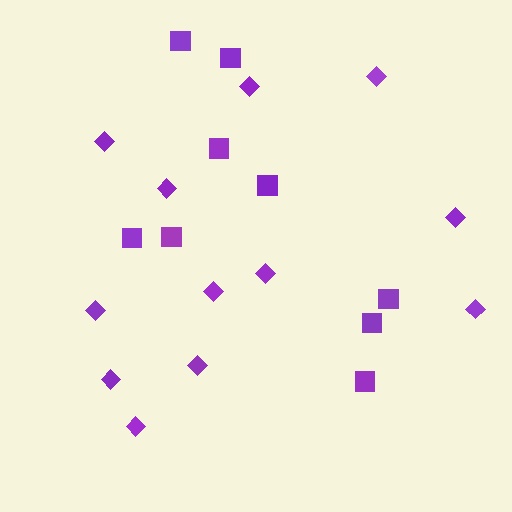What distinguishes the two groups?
There are 2 groups: one group of squares (9) and one group of diamonds (12).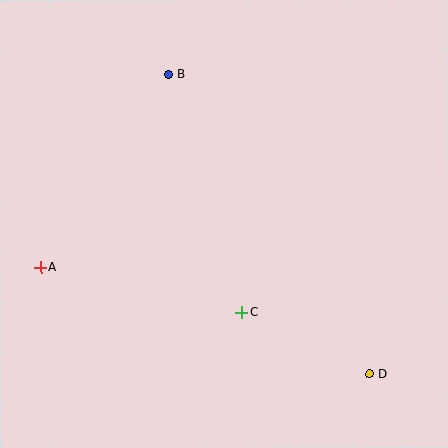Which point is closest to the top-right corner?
Point B is closest to the top-right corner.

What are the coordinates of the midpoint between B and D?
The midpoint between B and D is at (269, 224).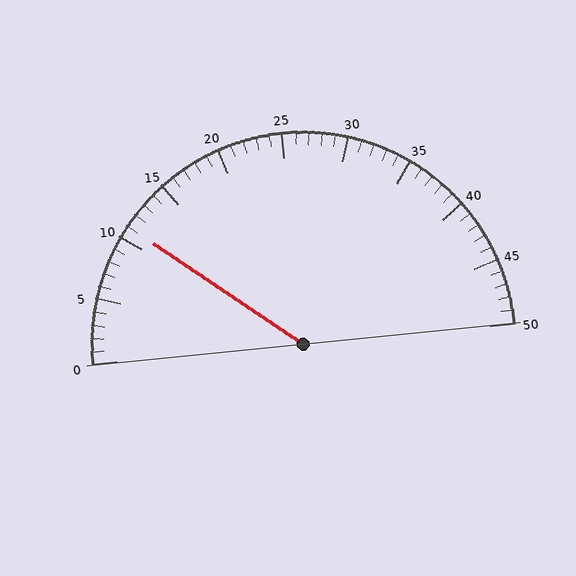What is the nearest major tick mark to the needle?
The nearest major tick mark is 10.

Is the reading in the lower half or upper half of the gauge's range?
The reading is in the lower half of the range (0 to 50).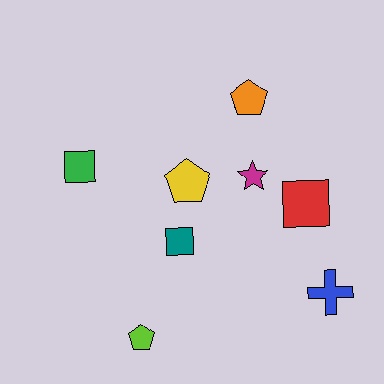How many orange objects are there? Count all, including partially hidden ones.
There is 1 orange object.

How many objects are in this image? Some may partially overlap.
There are 8 objects.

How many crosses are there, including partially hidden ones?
There is 1 cross.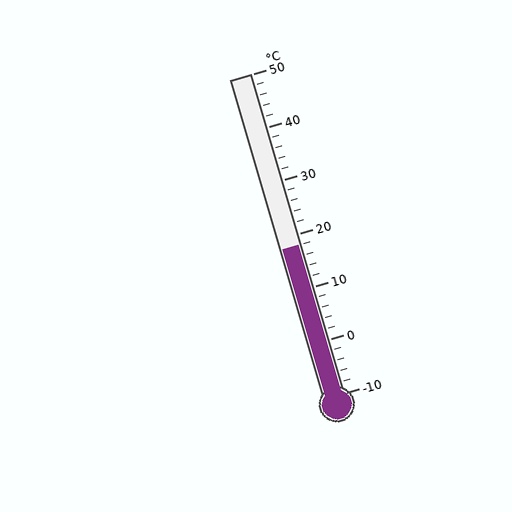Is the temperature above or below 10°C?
The temperature is above 10°C.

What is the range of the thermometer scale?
The thermometer scale ranges from -10°C to 50°C.